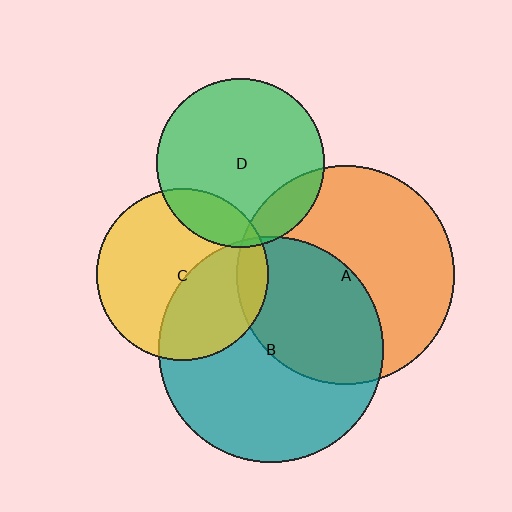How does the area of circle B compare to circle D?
Approximately 1.8 times.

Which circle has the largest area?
Circle B (teal).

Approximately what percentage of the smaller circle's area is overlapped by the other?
Approximately 15%.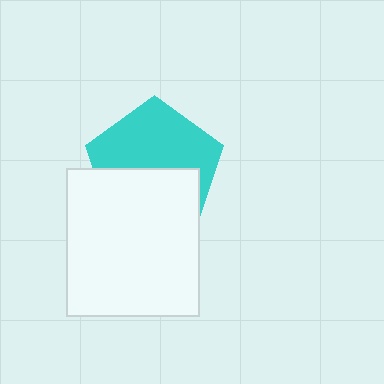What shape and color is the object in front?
The object in front is a white rectangle.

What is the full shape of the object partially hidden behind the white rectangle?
The partially hidden object is a cyan pentagon.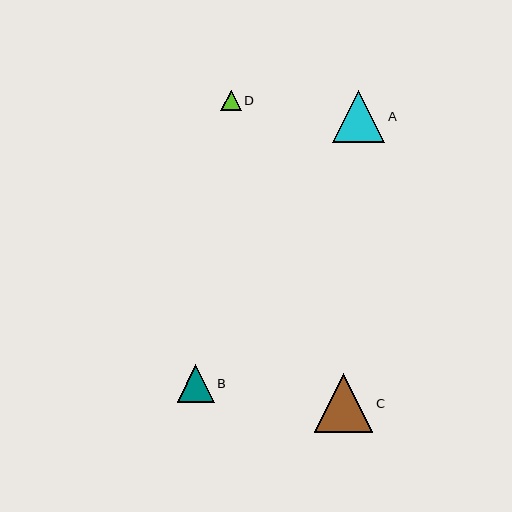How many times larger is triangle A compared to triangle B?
Triangle A is approximately 1.4 times the size of triangle B.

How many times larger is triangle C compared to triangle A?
Triangle C is approximately 1.1 times the size of triangle A.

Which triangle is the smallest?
Triangle D is the smallest with a size of approximately 20 pixels.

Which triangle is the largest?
Triangle C is the largest with a size of approximately 58 pixels.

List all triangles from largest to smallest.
From largest to smallest: C, A, B, D.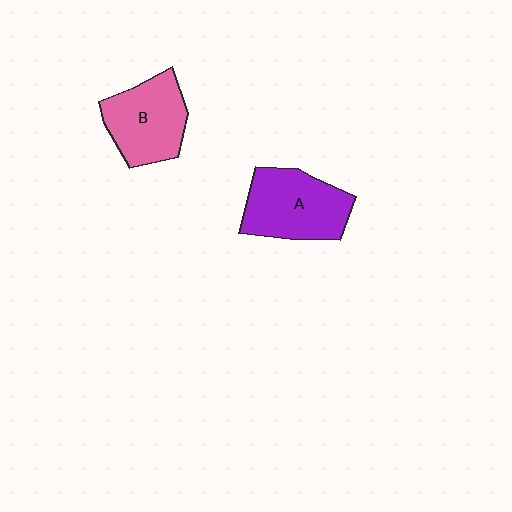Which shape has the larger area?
Shape A (purple).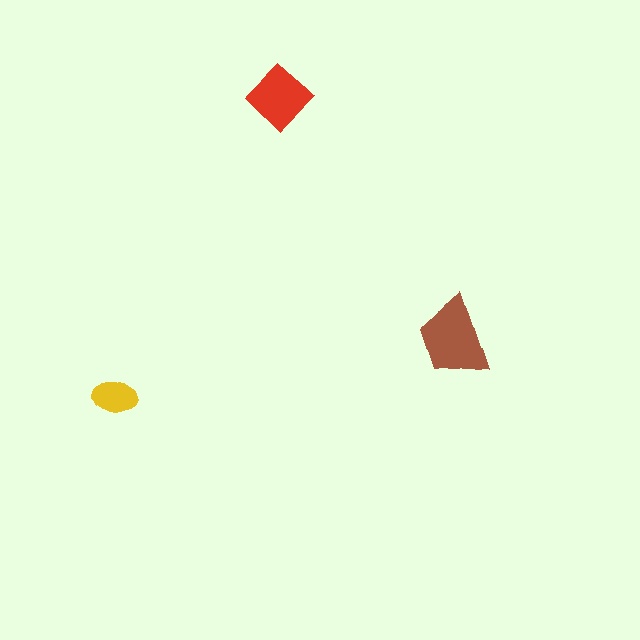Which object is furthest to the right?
The brown trapezoid is rightmost.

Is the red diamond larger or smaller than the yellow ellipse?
Larger.